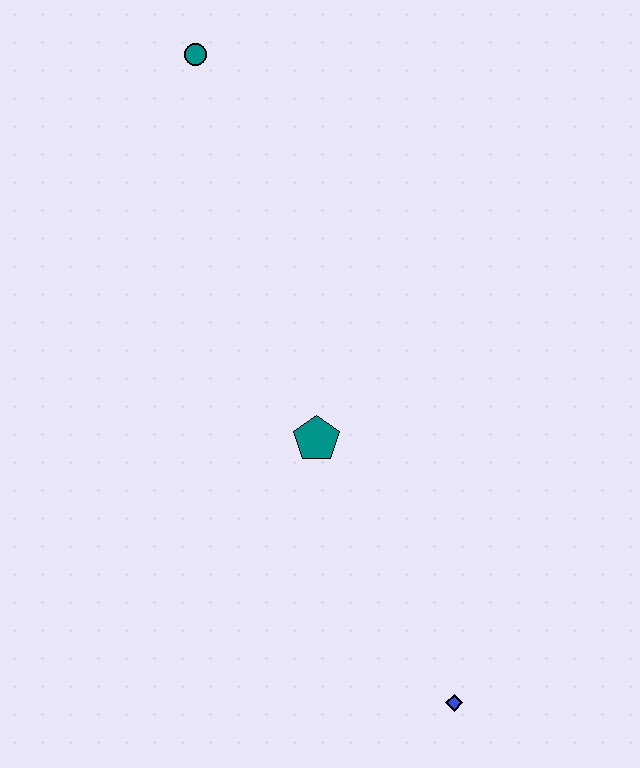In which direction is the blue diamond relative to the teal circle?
The blue diamond is below the teal circle.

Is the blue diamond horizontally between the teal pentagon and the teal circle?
No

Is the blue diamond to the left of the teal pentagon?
No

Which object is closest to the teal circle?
The teal pentagon is closest to the teal circle.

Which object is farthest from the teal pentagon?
The teal circle is farthest from the teal pentagon.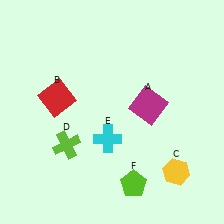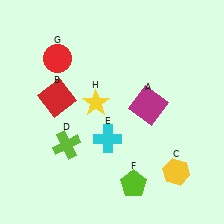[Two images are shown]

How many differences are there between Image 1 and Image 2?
There are 2 differences between the two images.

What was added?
A red circle (G), a yellow star (H) were added in Image 2.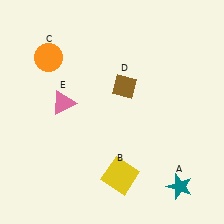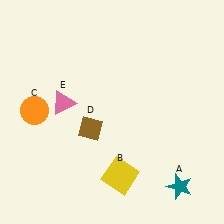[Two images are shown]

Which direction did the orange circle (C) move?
The orange circle (C) moved down.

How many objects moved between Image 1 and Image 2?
2 objects moved between the two images.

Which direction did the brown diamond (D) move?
The brown diamond (D) moved down.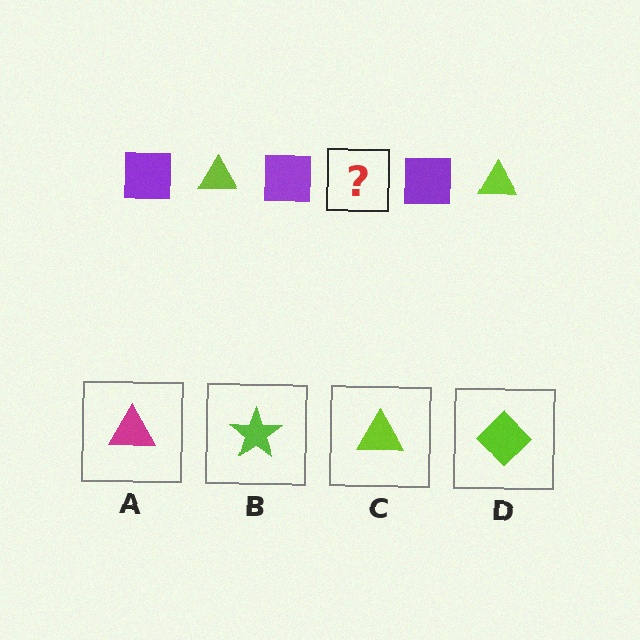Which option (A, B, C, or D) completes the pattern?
C.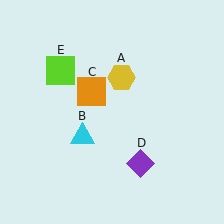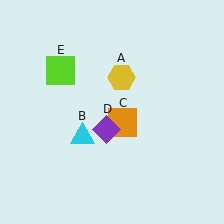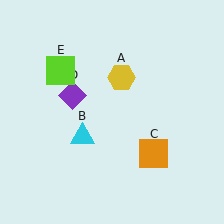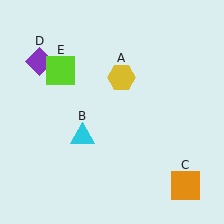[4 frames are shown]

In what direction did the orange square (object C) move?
The orange square (object C) moved down and to the right.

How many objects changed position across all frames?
2 objects changed position: orange square (object C), purple diamond (object D).